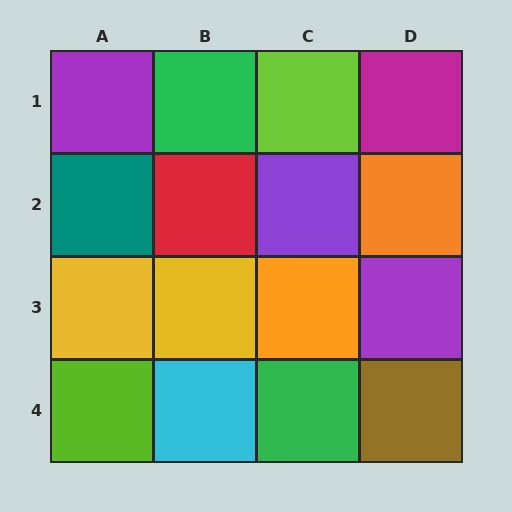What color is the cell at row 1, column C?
Lime.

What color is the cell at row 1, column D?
Magenta.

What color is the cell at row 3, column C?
Orange.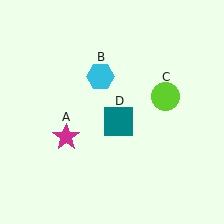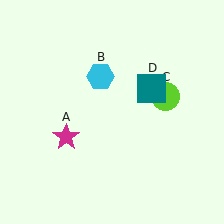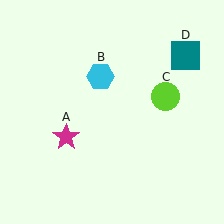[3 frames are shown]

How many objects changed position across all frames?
1 object changed position: teal square (object D).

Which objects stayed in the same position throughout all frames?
Magenta star (object A) and cyan hexagon (object B) and lime circle (object C) remained stationary.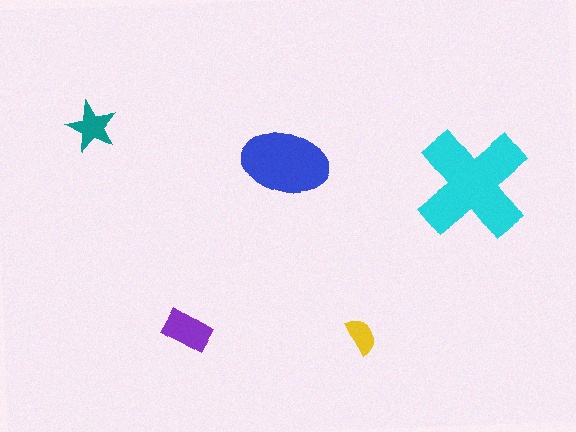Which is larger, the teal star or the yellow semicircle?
The teal star.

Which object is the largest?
The cyan cross.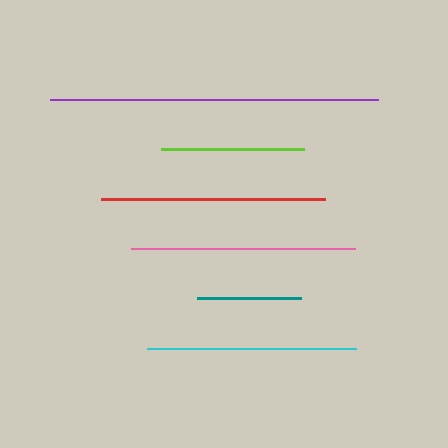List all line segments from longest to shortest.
From longest to shortest: purple, red, pink, cyan, lime, teal.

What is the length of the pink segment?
The pink segment is approximately 223 pixels long.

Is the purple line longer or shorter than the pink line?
The purple line is longer than the pink line.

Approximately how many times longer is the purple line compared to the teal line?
The purple line is approximately 3.1 times the length of the teal line.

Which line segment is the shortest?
The teal line is the shortest at approximately 105 pixels.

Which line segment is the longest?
The purple line is the longest at approximately 328 pixels.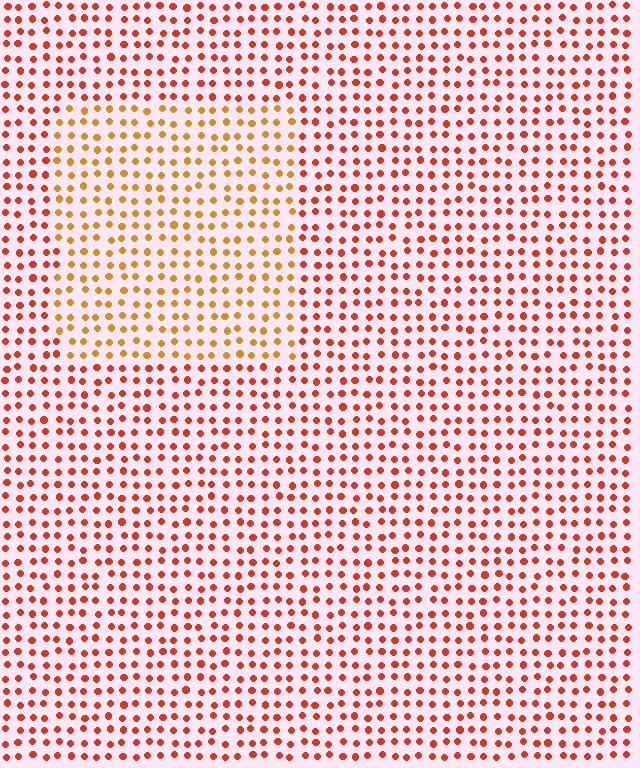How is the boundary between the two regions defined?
The boundary is defined purely by a slight shift in hue (about 32 degrees). Spacing, size, and orientation are identical on both sides.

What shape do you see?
I see a rectangle.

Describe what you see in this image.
The image is filled with small red elements in a uniform arrangement. A rectangle-shaped region is visible where the elements are tinted to a slightly different hue, forming a subtle color boundary.